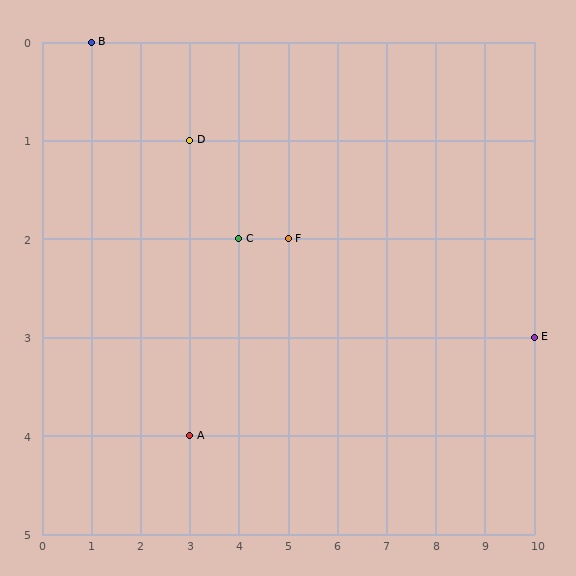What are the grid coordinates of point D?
Point D is at grid coordinates (3, 1).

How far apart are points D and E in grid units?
Points D and E are 7 columns and 2 rows apart (about 7.3 grid units diagonally).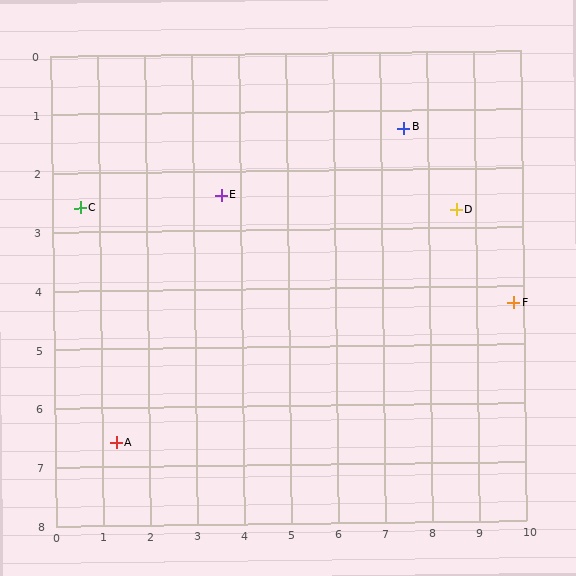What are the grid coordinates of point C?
Point C is at approximately (0.6, 2.6).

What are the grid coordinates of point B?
Point B is at approximately (7.5, 1.3).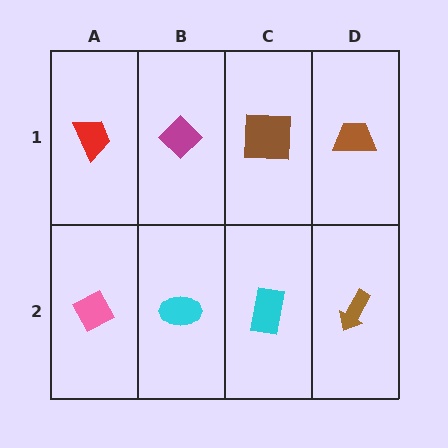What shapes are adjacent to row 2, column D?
A brown trapezoid (row 1, column D), a cyan rectangle (row 2, column C).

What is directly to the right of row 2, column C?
A brown arrow.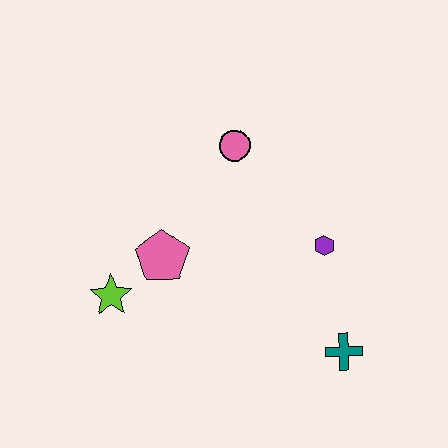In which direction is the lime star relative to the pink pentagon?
The lime star is to the left of the pink pentagon.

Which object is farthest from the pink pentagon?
The teal cross is farthest from the pink pentagon.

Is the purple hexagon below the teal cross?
No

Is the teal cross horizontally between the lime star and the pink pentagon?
No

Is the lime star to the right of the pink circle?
No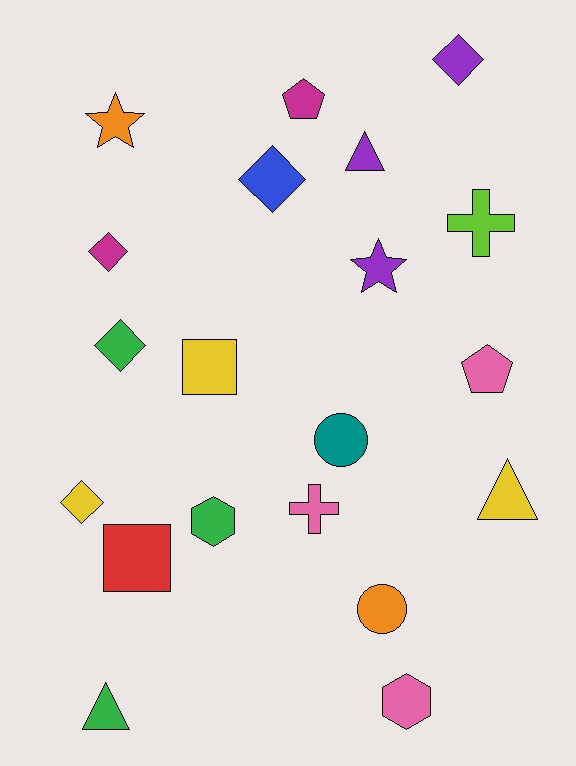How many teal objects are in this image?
There is 1 teal object.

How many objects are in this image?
There are 20 objects.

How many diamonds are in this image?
There are 5 diamonds.